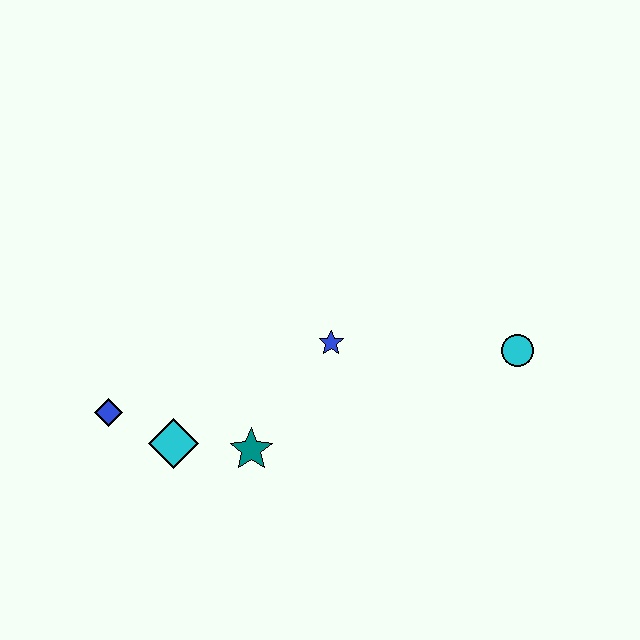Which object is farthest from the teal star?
The cyan circle is farthest from the teal star.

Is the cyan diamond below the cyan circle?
Yes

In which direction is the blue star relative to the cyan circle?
The blue star is to the left of the cyan circle.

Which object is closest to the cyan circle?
The blue star is closest to the cyan circle.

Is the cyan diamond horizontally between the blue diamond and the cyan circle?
Yes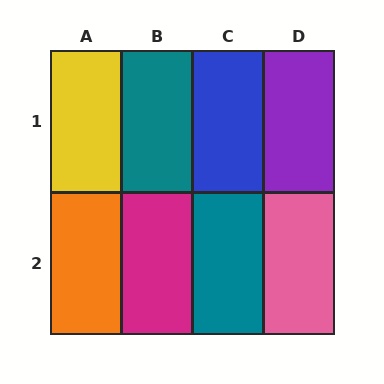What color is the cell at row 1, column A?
Yellow.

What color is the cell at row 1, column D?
Purple.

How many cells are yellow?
1 cell is yellow.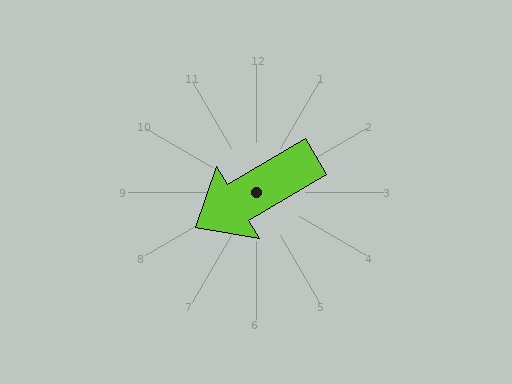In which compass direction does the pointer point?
Southwest.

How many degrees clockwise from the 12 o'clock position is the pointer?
Approximately 239 degrees.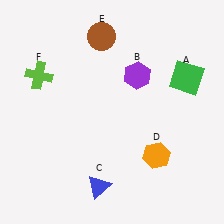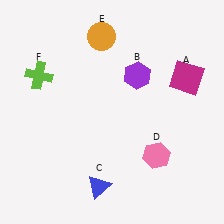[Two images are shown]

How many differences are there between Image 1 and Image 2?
There are 3 differences between the two images.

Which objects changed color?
A changed from green to magenta. D changed from orange to pink. E changed from brown to orange.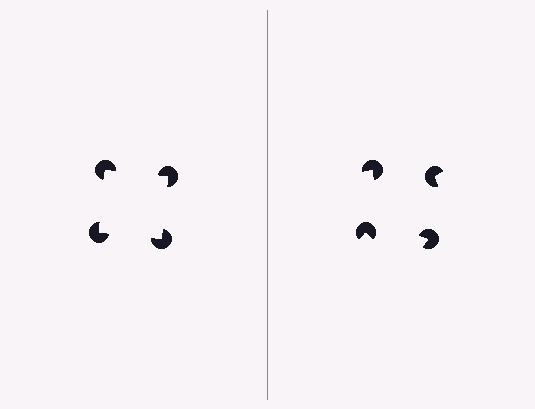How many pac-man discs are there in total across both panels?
8 — 4 on each side.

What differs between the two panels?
The pac-man discs are positioned identically on both sides; only the wedge orientations differ. On the left they align to a square; on the right they are misaligned.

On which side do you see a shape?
An illusory square appears on the left side. On the right side the wedge cuts are rotated, so no coherent shape forms.